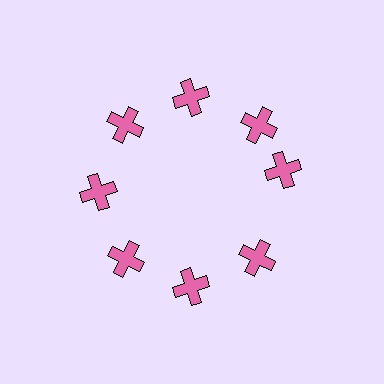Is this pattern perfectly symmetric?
No. The 8 pink crosses are arranged in a ring, but one element near the 3 o'clock position is rotated out of alignment along the ring, breaking the 8-fold rotational symmetry.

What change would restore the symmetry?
The symmetry would be restored by rotating it back into even spacing with its neighbors so that all 8 crosses sit at equal angles and equal distance from the center.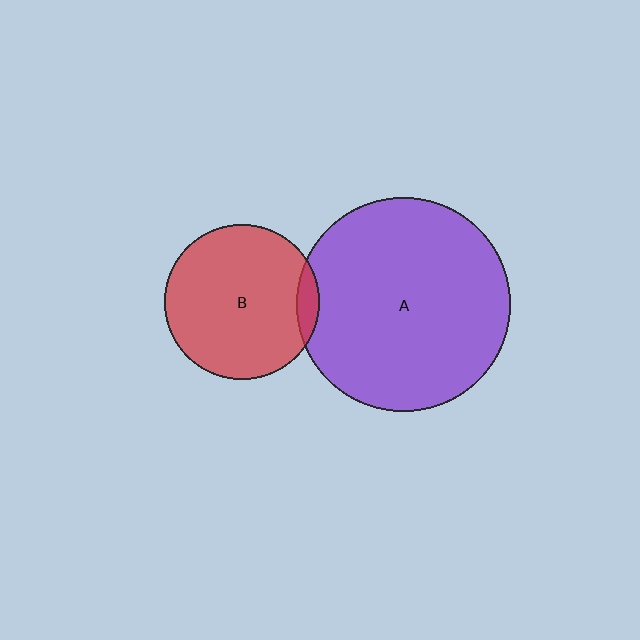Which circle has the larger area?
Circle A (purple).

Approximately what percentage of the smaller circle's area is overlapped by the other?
Approximately 5%.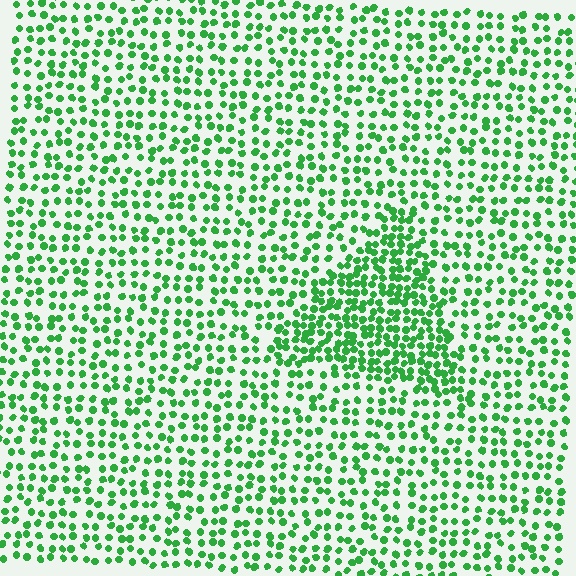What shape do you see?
I see a triangle.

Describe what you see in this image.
The image contains small green elements arranged at two different densities. A triangle-shaped region is visible where the elements are more densely packed than the surrounding area.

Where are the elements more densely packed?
The elements are more densely packed inside the triangle boundary.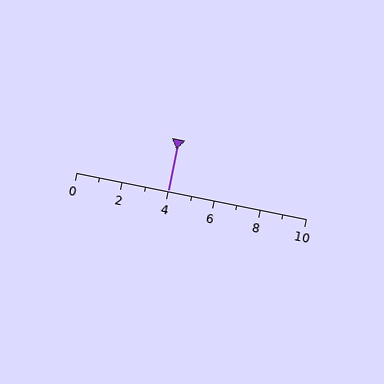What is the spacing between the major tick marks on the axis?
The major ticks are spaced 2 apart.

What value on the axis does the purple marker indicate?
The marker indicates approximately 4.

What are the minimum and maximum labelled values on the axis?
The axis runs from 0 to 10.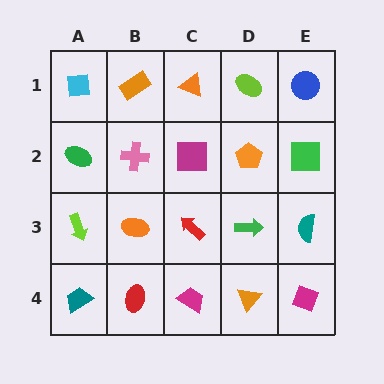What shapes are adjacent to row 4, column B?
An orange ellipse (row 3, column B), a teal trapezoid (row 4, column A), a magenta trapezoid (row 4, column C).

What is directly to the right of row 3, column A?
An orange ellipse.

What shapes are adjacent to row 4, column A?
A lime arrow (row 3, column A), a red ellipse (row 4, column B).